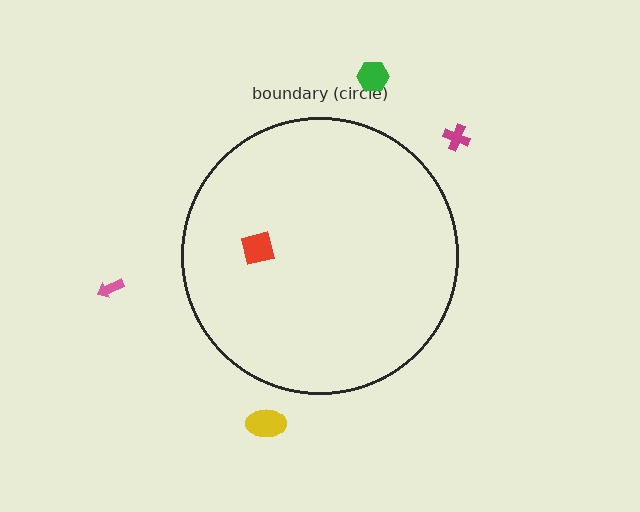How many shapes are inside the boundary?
1 inside, 4 outside.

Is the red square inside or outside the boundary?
Inside.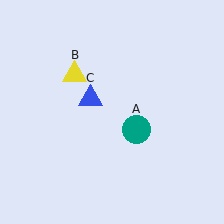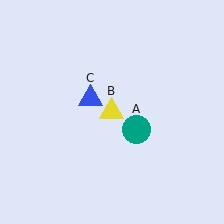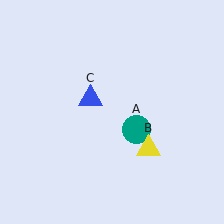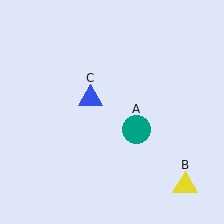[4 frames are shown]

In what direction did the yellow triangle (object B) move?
The yellow triangle (object B) moved down and to the right.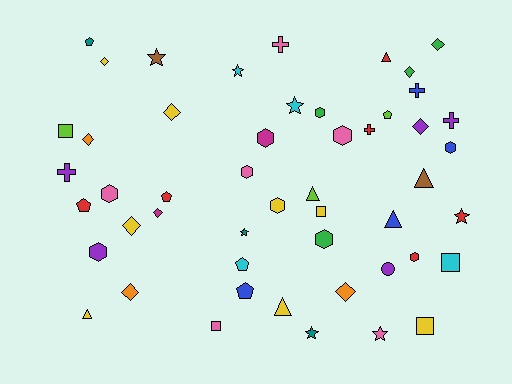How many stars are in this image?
There are 7 stars.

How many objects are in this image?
There are 50 objects.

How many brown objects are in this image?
There are 2 brown objects.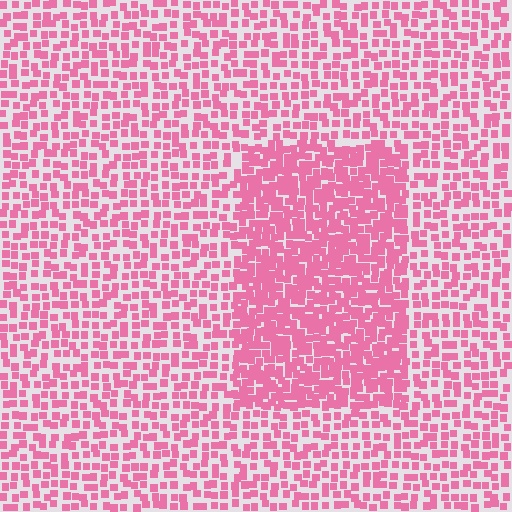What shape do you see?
I see a rectangle.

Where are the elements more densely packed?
The elements are more densely packed inside the rectangle boundary.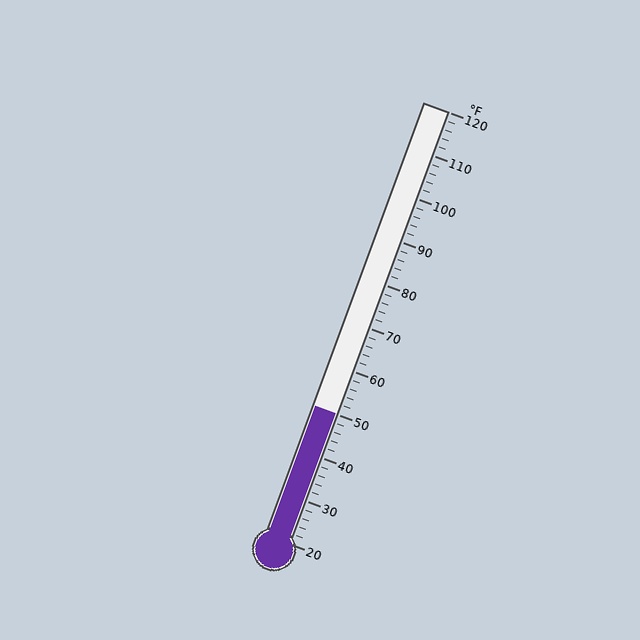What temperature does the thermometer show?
The thermometer shows approximately 50°F.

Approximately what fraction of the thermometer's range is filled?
The thermometer is filled to approximately 30% of its range.